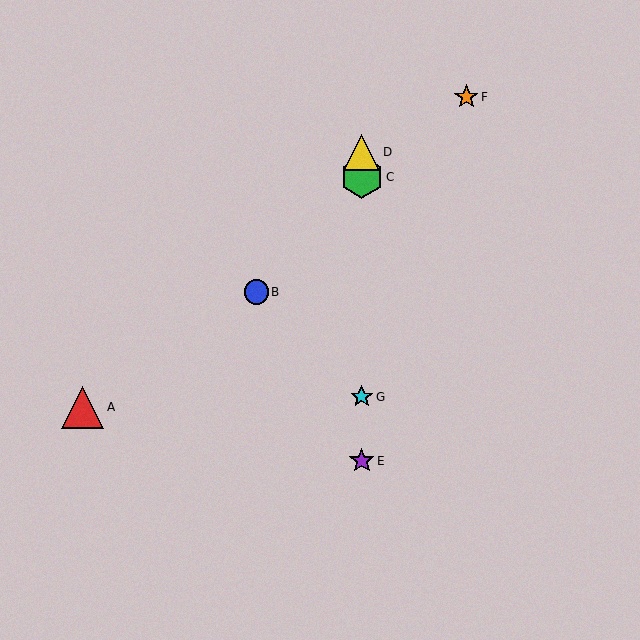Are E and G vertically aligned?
Yes, both are at x≈362.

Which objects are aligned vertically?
Objects C, D, E, G are aligned vertically.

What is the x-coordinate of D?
Object D is at x≈362.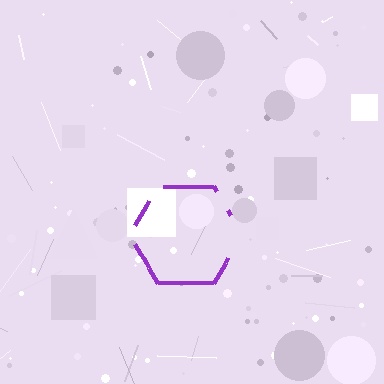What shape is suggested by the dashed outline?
The dashed outline suggests a hexagon.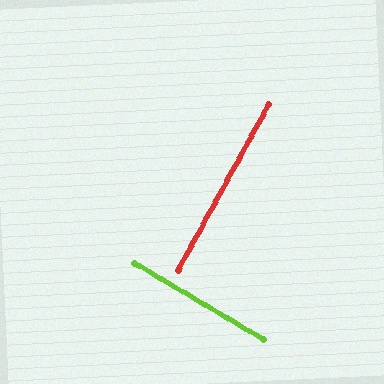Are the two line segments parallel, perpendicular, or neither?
Perpendicular — they meet at approximately 88°.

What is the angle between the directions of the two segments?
Approximately 88 degrees.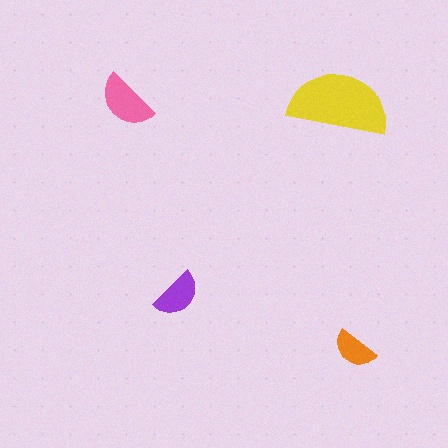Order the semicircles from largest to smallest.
the yellow one, the pink one, the purple one, the orange one.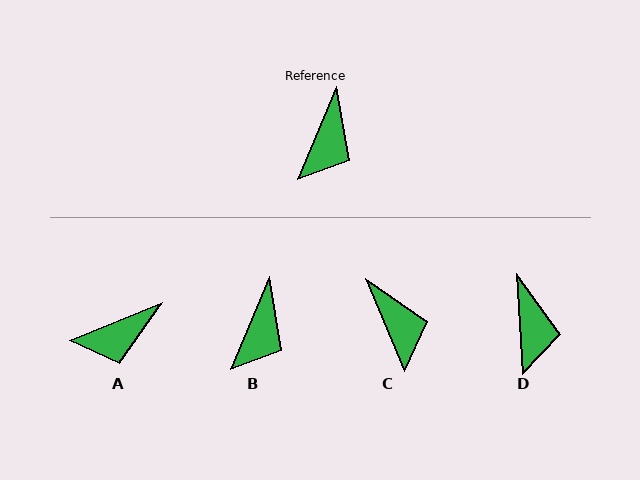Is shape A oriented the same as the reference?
No, it is off by about 45 degrees.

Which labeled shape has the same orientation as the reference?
B.